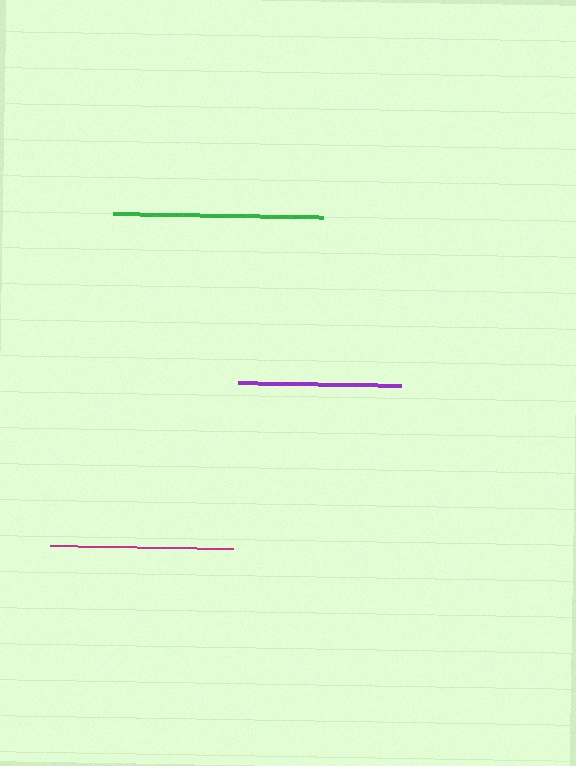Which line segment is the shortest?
The purple line is the shortest at approximately 163 pixels.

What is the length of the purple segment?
The purple segment is approximately 163 pixels long.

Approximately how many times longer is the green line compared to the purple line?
The green line is approximately 1.3 times the length of the purple line.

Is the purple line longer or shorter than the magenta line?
The magenta line is longer than the purple line.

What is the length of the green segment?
The green segment is approximately 210 pixels long.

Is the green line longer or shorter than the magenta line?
The green line is longer than the magenta line.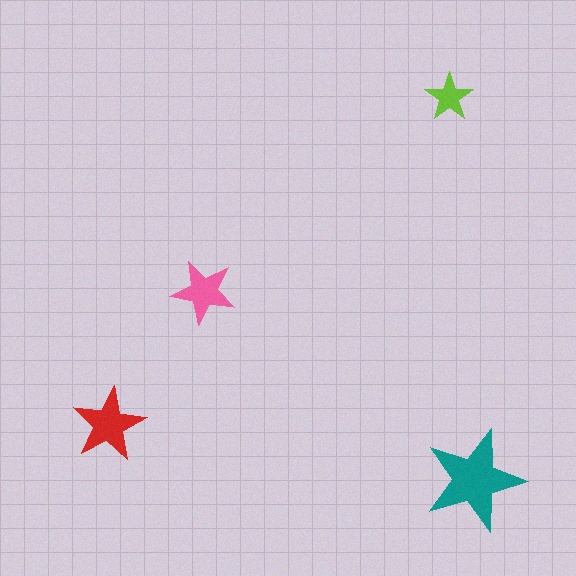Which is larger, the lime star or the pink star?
The pink one.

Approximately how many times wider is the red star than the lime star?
About 1.5 times wider.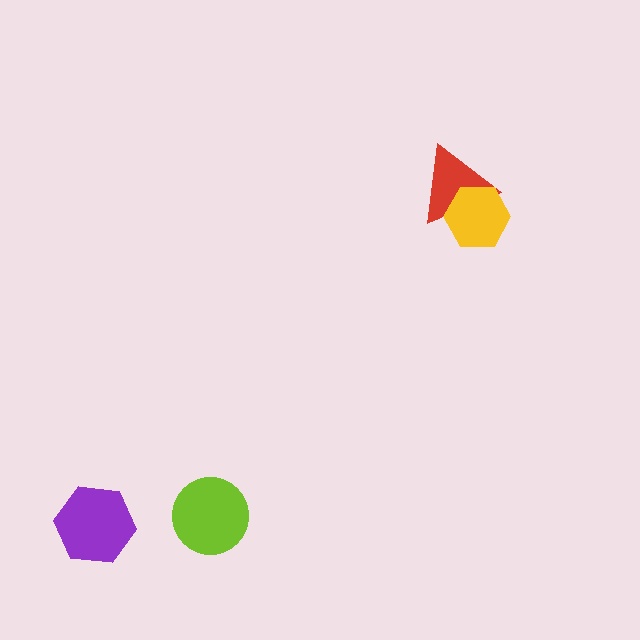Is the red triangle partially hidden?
Yes, it is partially covered by another shape.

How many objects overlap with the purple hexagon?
0 objects overlap with the purple hexagon.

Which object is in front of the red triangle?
The yellow hexagon is in front of the red triangle.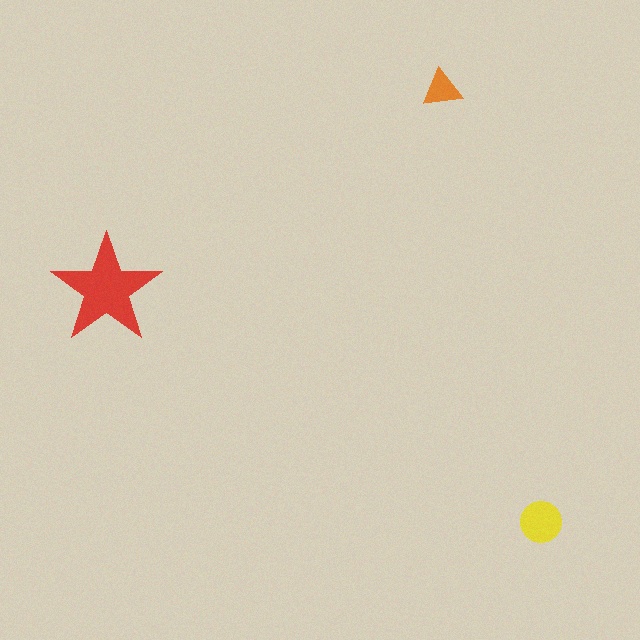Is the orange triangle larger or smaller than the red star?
Smaller.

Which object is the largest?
The red star.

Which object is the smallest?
The orange triangle.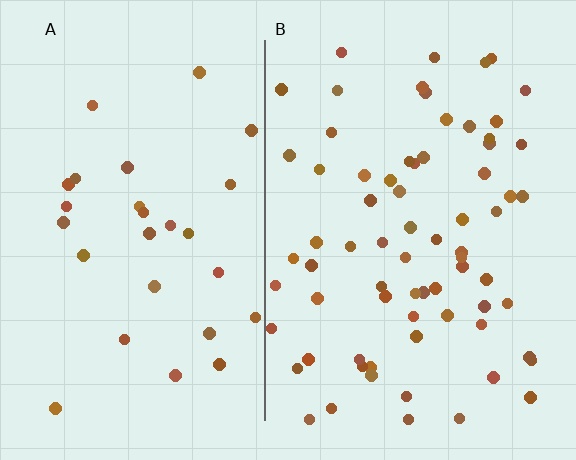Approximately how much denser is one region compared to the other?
Approximately 2.6× — region B over region A.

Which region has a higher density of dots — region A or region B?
B (the right).